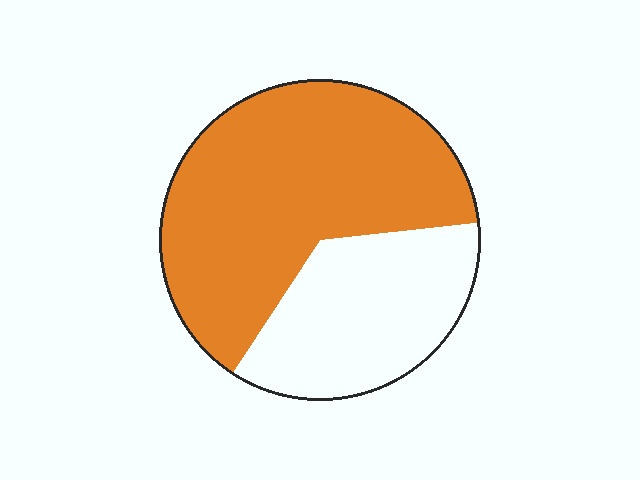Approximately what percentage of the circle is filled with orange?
Approximately 65%.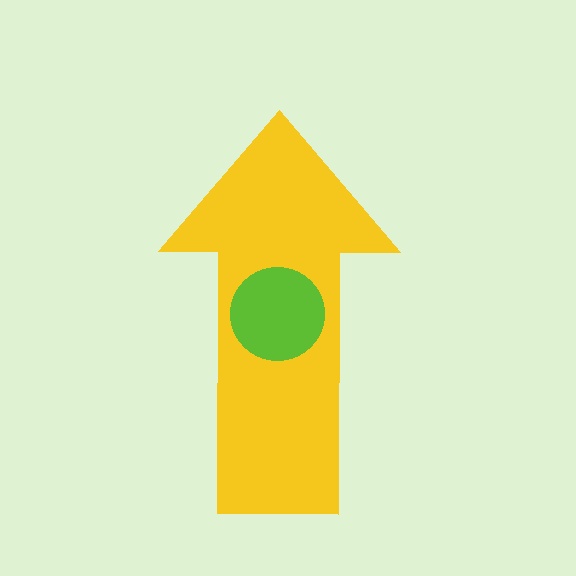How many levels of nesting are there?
2.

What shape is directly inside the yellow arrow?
The lime circle.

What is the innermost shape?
The lime circle.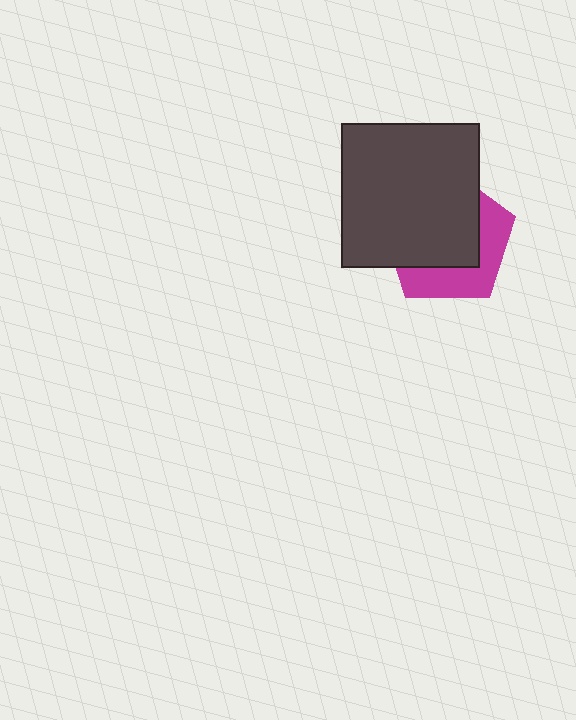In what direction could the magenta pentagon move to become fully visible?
The magenta pentagon could move toward the lower-right. That would shift it out from behind the dark gray rectangle entirely.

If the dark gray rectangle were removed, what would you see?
You would see the complete magenta pentagon.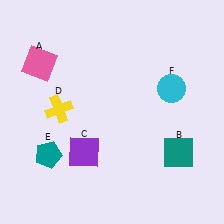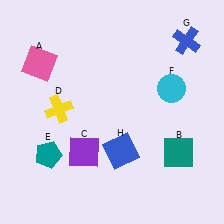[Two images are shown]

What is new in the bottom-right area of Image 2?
A blue square (H) was added in the bottom-right area of Image 2.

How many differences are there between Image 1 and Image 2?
There are 2 differences between the two images.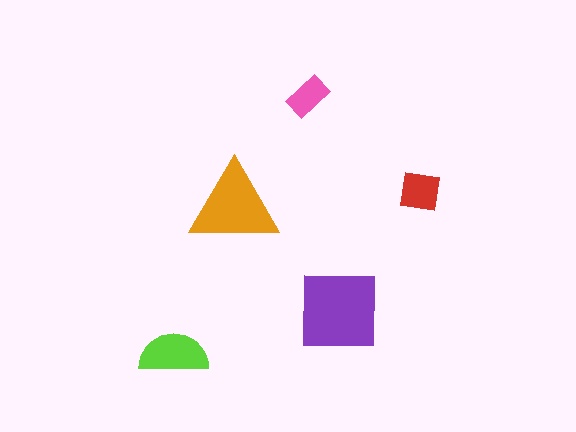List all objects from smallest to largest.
The pink rectangle, the red square, the lime semicircle, the orange triangle, the purple square.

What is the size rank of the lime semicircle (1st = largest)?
3rd.